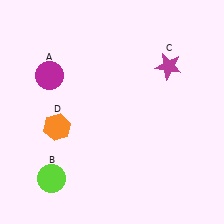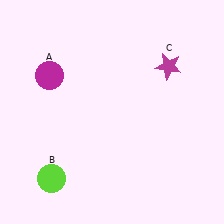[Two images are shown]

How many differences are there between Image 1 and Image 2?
There is 1 difference between the two images.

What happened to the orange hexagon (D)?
The orange hexagon (D) was removed in Image 2. It was in the bottom-left area of Image 1.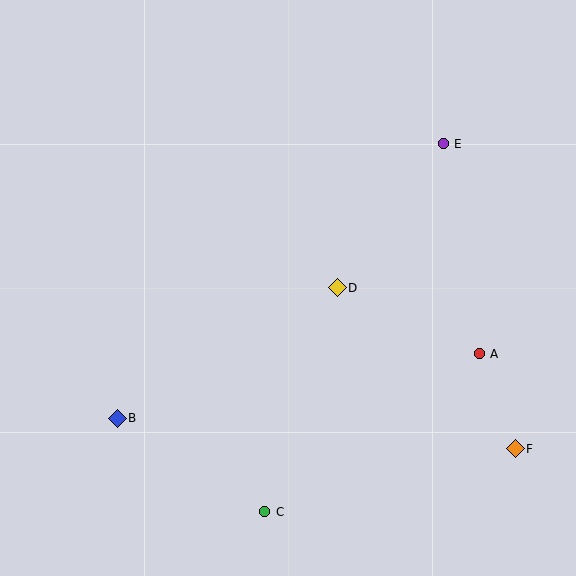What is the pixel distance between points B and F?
The distance between B and F is 399 pixels.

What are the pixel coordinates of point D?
Point D is at (337, 288).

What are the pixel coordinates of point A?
Point A is at (479, 354).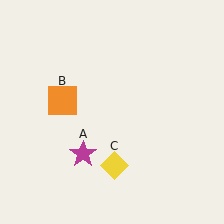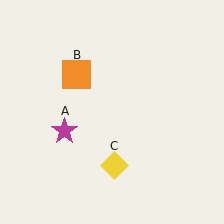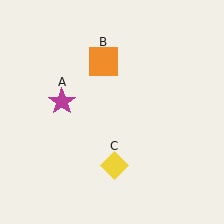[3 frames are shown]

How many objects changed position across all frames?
2 objects changed position: magenta star (object A), orange square (object B).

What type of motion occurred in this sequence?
The magenta star (object A), orange square (object B) rotated clockwise around the center of the scene.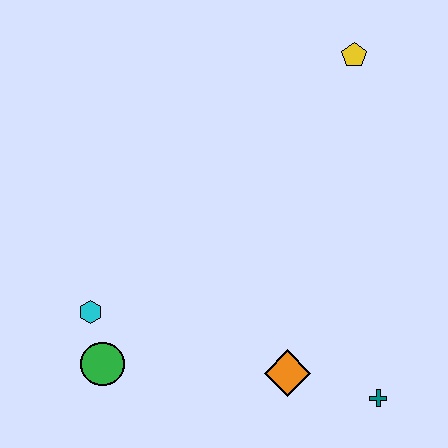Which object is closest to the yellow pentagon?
The orange diamond is closest to the yellow pentagon.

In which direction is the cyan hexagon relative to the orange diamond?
The cyan hexagon is to the left of the orange diamond.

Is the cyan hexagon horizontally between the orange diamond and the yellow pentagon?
No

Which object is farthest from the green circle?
The yellow pentagon is farthest from the green circle.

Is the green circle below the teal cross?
No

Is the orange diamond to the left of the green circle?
No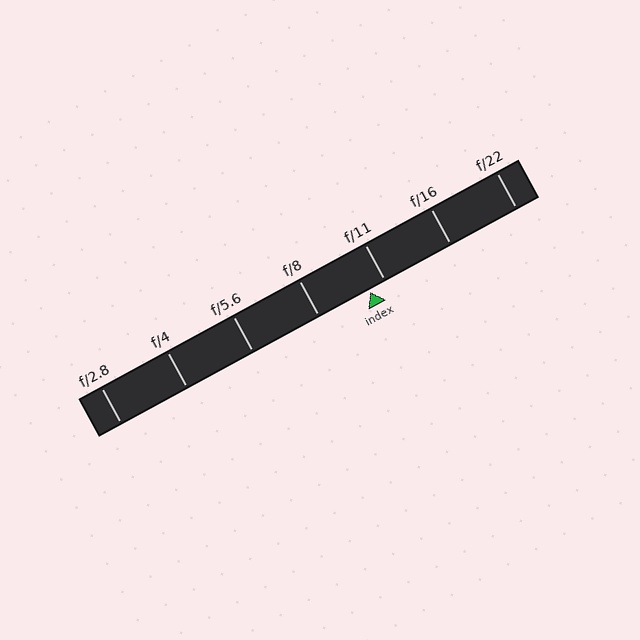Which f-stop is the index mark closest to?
The index mark is closest to f/11.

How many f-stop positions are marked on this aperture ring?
There are 7 f-stop positions marked.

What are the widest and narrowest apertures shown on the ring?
The widest aperture shown is f/2.8 and the narrowest is f/22.